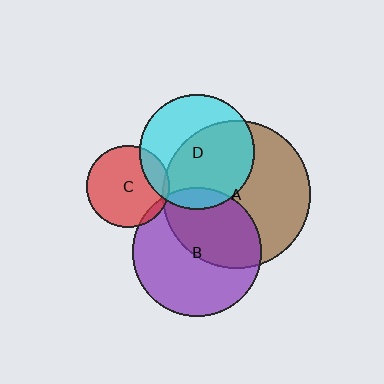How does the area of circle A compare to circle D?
Approximately 1.7 times.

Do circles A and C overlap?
Yes.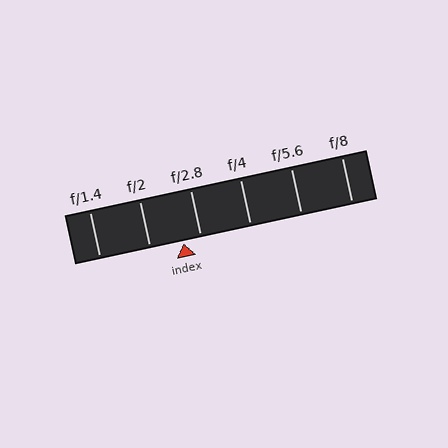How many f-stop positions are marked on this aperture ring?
There are 6 f-stop positions marked.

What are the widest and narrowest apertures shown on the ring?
The widest aperture shown is f/1.4 and the narrowest is f/8.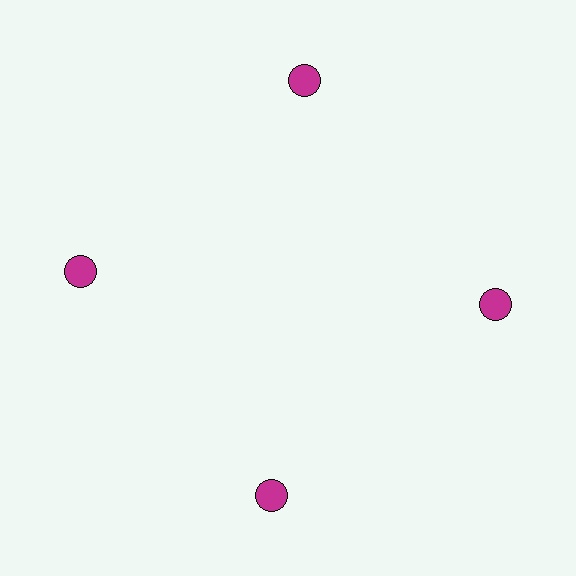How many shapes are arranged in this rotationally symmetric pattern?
There are 4 shapes, arranged in 4 groups of 1.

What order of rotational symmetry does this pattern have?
This pattern has 4-fold rotational symmetry.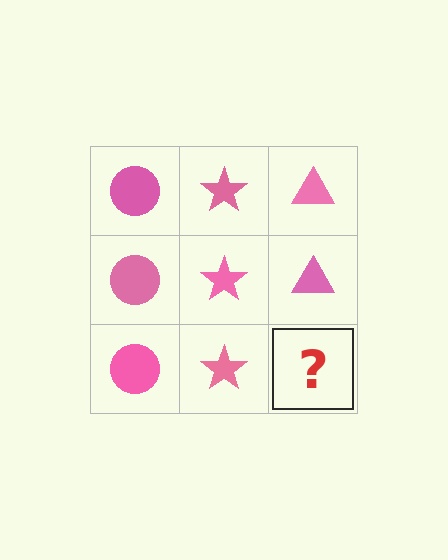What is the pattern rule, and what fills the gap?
The rule is that each column has a consistent shape. The gap should be filled with a pink triangle.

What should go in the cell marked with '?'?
The missing cell should contain a pink triangle.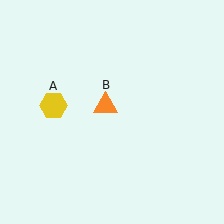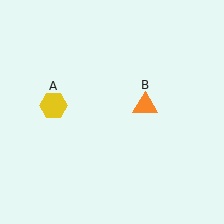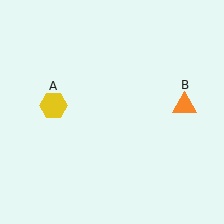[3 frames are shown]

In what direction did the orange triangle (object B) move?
The orange triangle (object B) moved right.